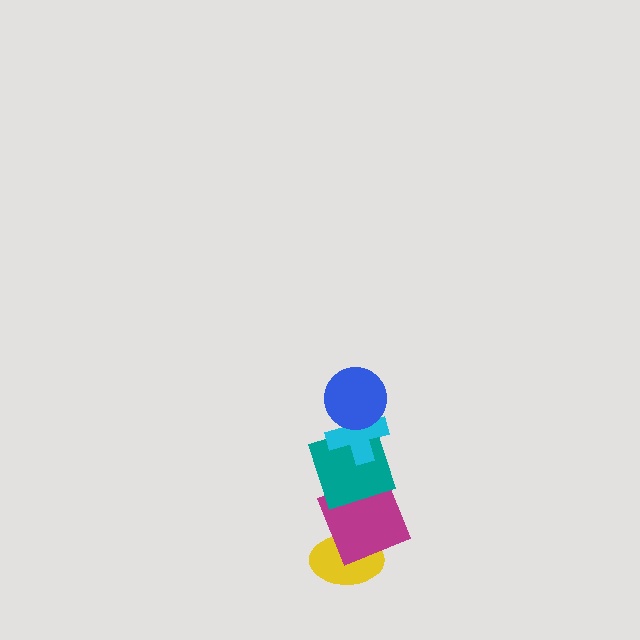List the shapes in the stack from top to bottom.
From top to bottom: the blue circle, the cyan cross, the teal square, the magenta square, the yellow ellipse.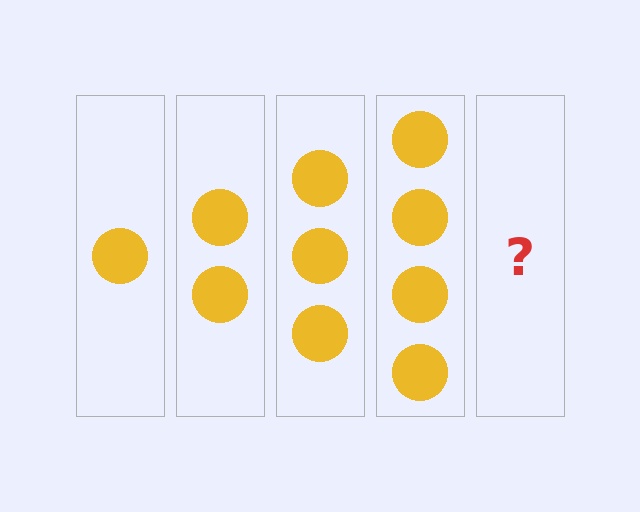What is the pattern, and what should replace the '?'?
The pattern is that each step adds one more circle. The '?' should be 5 circles.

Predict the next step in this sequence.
The next step is 5 circles.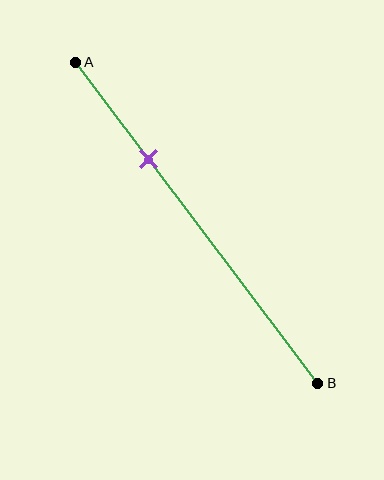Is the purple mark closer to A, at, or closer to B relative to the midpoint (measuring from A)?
The purple mark is closer to point A than the midpoint of segment AB.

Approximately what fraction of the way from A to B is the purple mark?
The purple mark is approximately 30% of the way from A to B.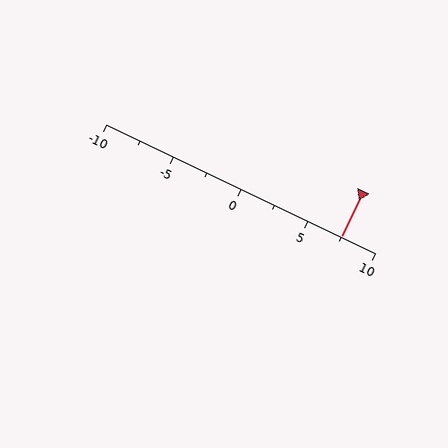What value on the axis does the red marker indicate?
The marker indicates approximately 7.5.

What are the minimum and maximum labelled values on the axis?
The axis runs from -10 to 10.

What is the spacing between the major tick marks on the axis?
The major ticks are spaced 5 apart.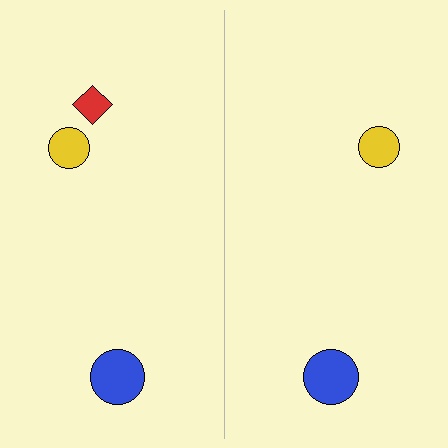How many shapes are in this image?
There are 5 shapes in this image.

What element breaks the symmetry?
A red diamond is missing from the right side.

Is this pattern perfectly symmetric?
No, the pattern is not perfectly symmetric. A red diamond is missing from the right side.